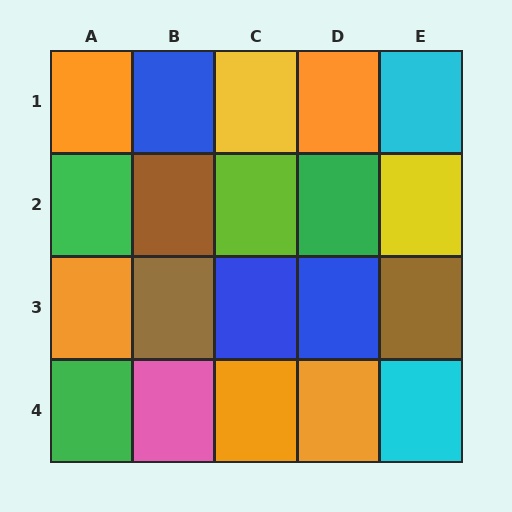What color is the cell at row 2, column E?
Yellow.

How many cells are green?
3 cells are green.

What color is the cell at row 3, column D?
Blue.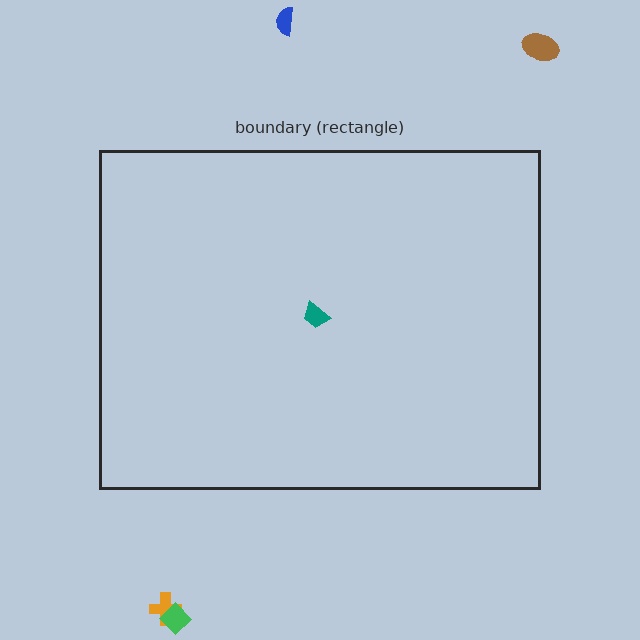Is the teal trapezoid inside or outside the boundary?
Inside.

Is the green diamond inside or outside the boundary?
Outside.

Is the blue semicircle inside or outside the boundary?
Outside.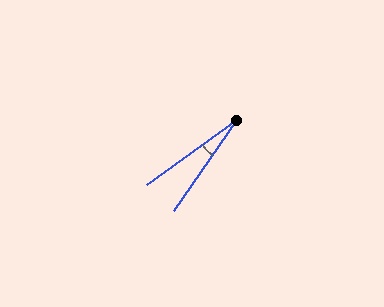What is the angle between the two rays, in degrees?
Approximately 19 degrees.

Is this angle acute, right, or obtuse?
It is acute.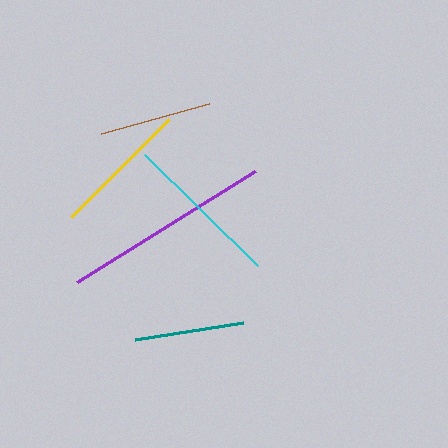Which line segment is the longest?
The purple line is the longest at approximately 210 pixels.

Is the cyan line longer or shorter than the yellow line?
The cyan line is longer than the yellow line.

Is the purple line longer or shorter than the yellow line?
The purple line is longer than the yellow line.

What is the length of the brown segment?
The brown segment is approximately 112 pixels long.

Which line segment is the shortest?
The teal line is the shortest at approximately 109 pixels.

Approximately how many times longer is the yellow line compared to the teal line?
The yellow line is approximately 1.3 times the length of the teal line.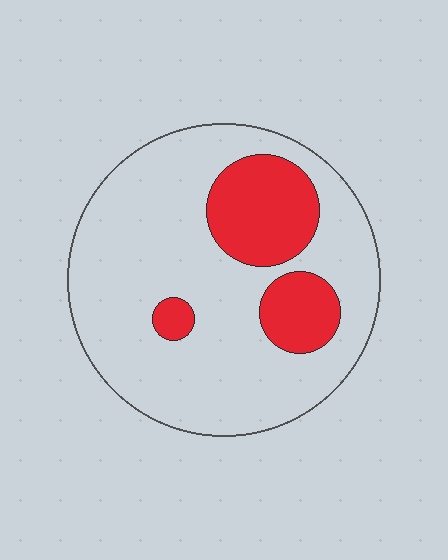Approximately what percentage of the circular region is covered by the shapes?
Approximately 20%.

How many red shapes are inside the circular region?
3.